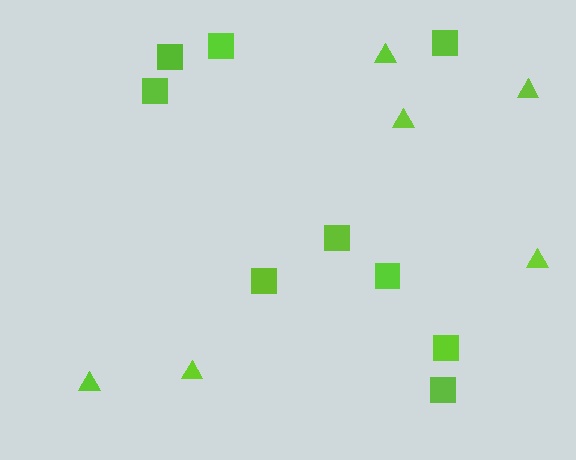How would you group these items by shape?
There are 2 groups: one group of triangles (6) and one group of squares (9).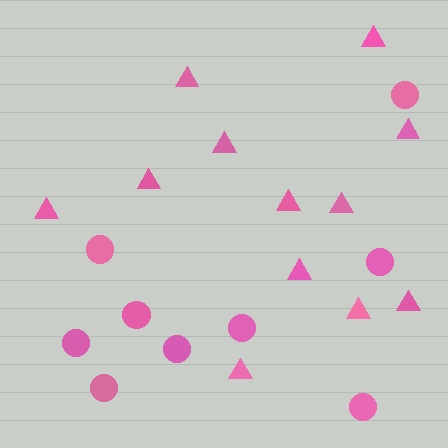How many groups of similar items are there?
There are 2 groups: one group of triangles (12) and one group of circles (9).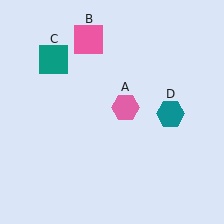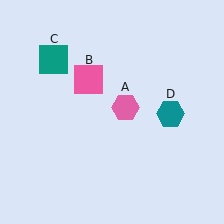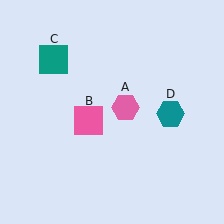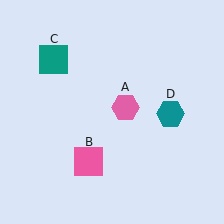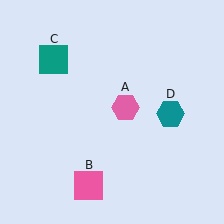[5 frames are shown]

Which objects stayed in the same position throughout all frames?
Pink hexagon (object A) and teal square (object C) and teal hexagon (object D) remained stationary.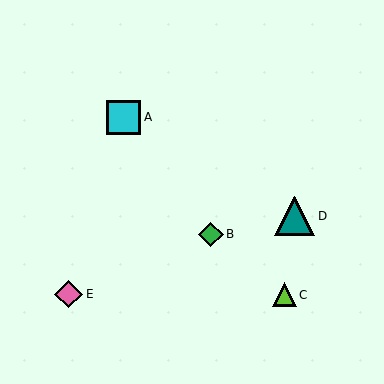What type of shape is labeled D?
Shape D is a teal triangle.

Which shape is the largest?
The teal triangle (labeled D) is the largest.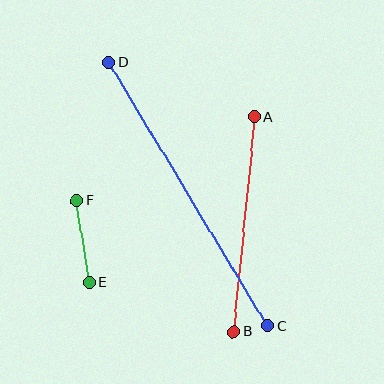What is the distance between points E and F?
The distance is approximately 82 pixels.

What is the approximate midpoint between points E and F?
The midpoint is at approximately (83, 242) pixels.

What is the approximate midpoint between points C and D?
The midpoint is at approximately (188, 194) pixels.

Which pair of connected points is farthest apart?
Points C and D are farthest apart.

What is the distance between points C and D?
The distance is approximately 308 pixels.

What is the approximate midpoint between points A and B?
The midpoint is at approximately (244, 224) pixels.